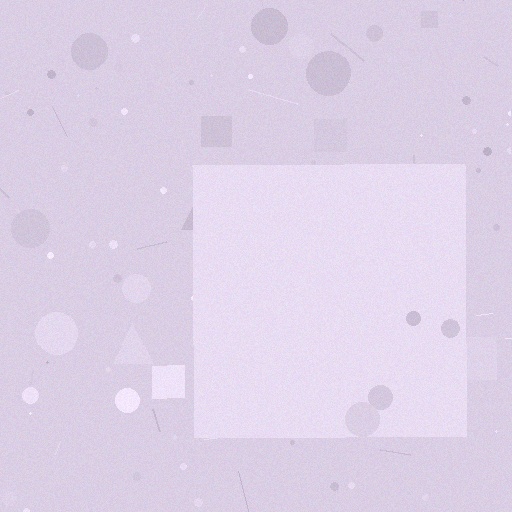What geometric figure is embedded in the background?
A square is embedded in the background.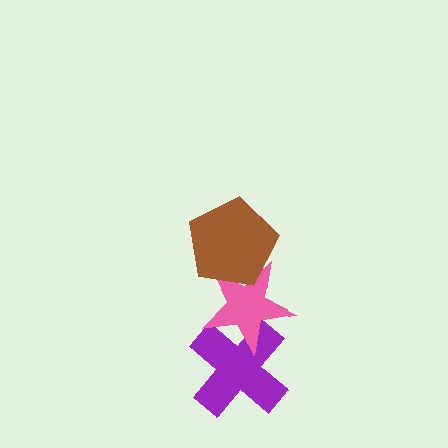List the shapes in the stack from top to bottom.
From top to bottom: the brown pentagon, the pink star, the purple cross.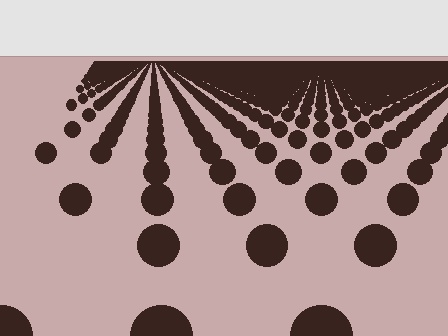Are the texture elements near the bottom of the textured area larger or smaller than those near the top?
Larger. Near the bottom, elements are closer to the viewer and appear at a bigger on-screen size.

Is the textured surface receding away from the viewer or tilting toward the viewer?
The surface is receding away from the viewer. Texture elements get smaller and denser toward the top.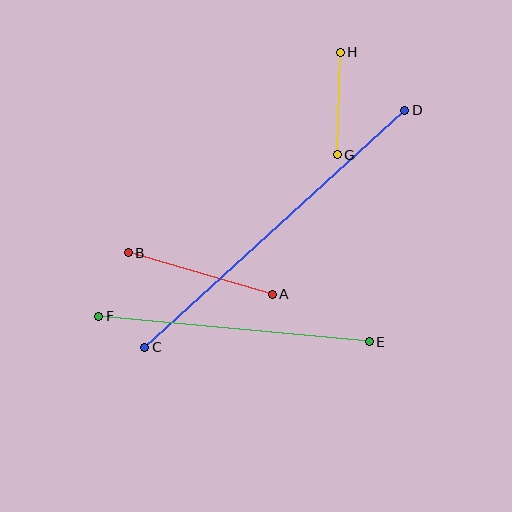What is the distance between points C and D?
The distance is approximately 352 pixels.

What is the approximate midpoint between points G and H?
The midpoint is at approximately (339, 104) pixels.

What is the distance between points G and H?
The distance is approximately 103 pixels.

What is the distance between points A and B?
The distance is approximately 150 pixels.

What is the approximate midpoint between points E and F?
The midpoint is at approximately (234, 329) pixels.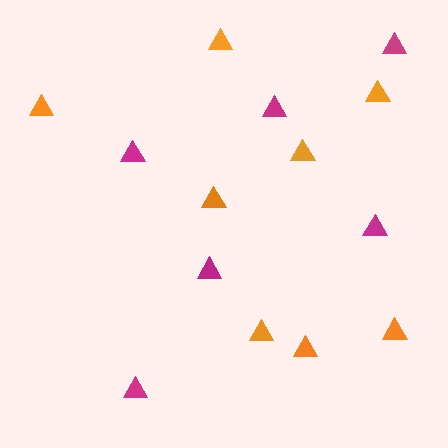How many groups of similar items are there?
There are 2 groups: one group of orange triangles (8) and one group of magenta triangles (6).